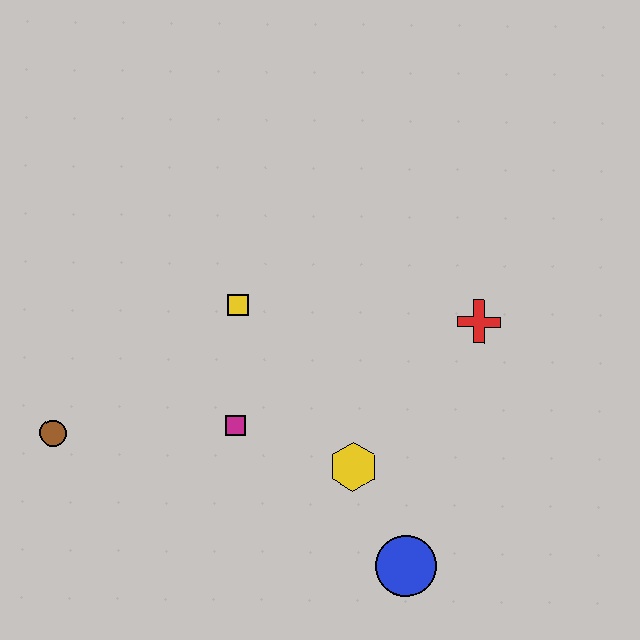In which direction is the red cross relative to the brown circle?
The red cross is to the right of the brown circle.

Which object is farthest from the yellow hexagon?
The brown circle is farthest from the yellow hexagon.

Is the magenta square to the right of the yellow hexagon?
No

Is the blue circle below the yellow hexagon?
Yes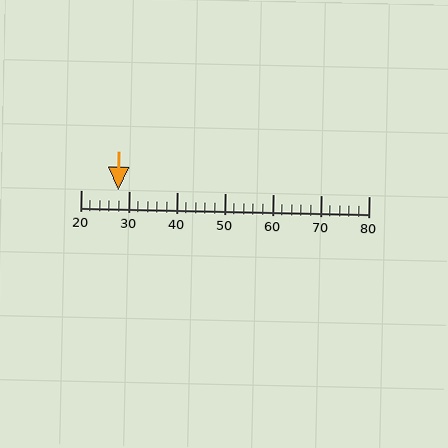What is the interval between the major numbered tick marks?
The major tick marks are spaced 10 units apart.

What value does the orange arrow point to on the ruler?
The orange arrow points to approximately 28.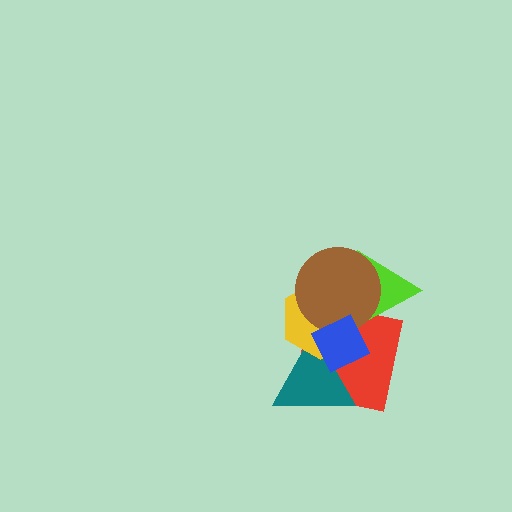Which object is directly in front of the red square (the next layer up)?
The teal triangle is directly in front of the red square.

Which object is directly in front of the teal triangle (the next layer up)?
The yellow hexagon is directly in front of the teal triangle.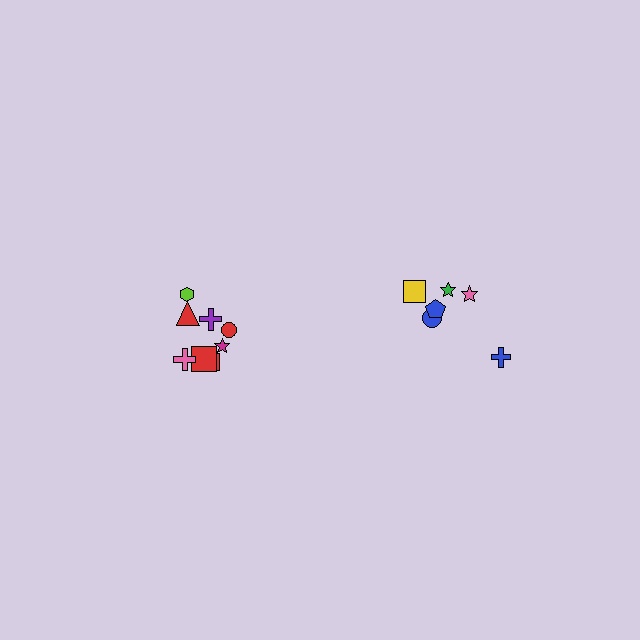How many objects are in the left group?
There are 8 objects.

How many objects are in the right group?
There are 6 objects.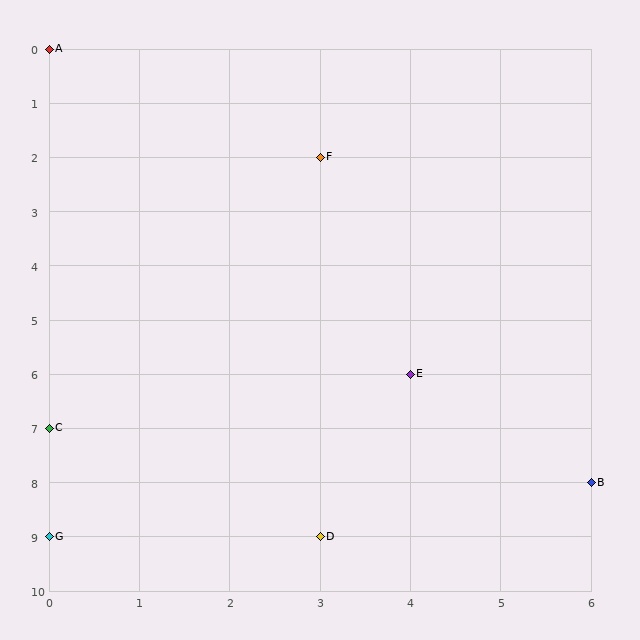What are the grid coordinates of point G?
Point G is at grid coordinates (0, 9).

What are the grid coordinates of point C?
Point C is at grid coordinates (0, 7).